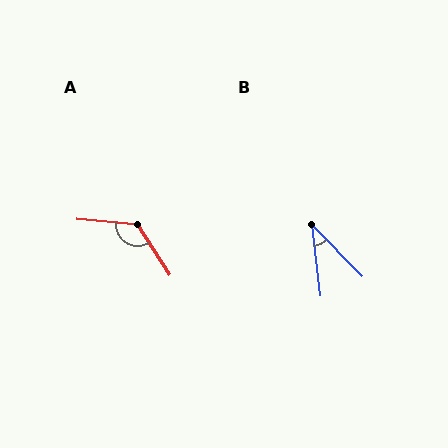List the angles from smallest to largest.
B (38°), A (129°).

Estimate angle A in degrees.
Approximately 129 degrees.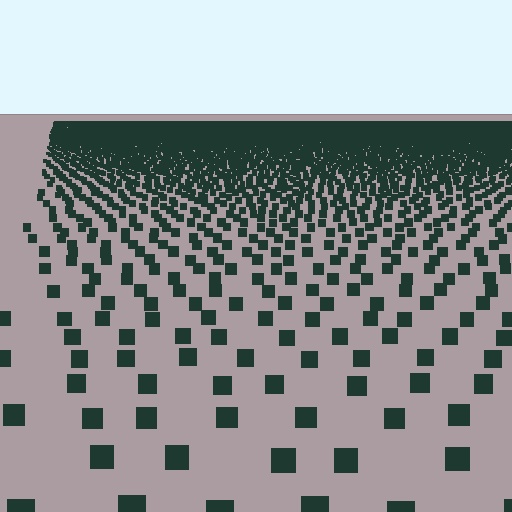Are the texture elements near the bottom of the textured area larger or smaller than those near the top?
Larger. Near the bottom, elements are closer to the viewer and appear at a bigger on-screen size.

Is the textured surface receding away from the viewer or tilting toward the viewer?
The surface is receding away from the viewer. Texture elements get smaller and denser toward the top.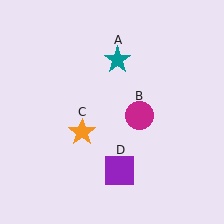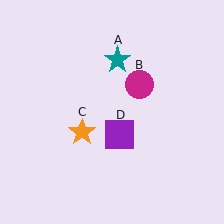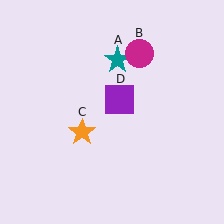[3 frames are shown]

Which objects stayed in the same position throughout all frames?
Teal star (object A) and orange star (object C) remained stationary.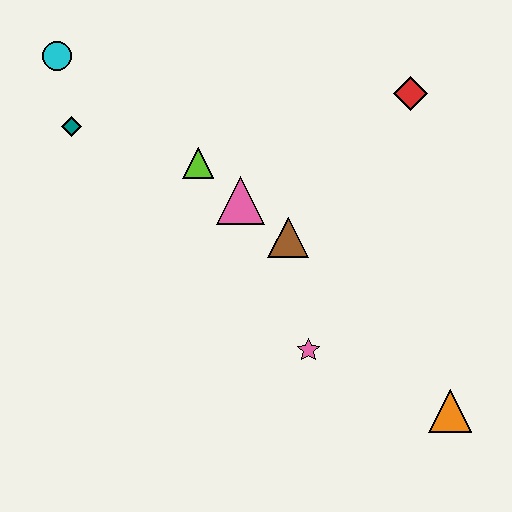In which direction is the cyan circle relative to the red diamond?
The cyan circle is to the left of the red diamond.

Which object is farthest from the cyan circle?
The orange triangle is farthest from the cyan circle.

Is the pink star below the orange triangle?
No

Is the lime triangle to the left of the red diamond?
Yes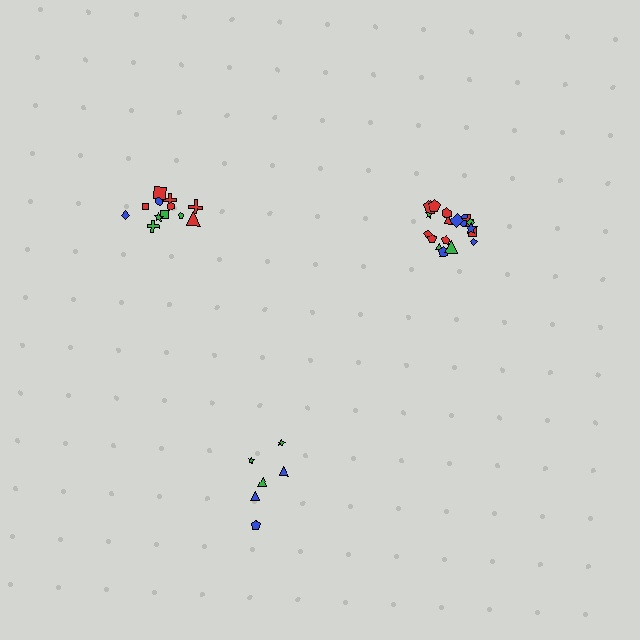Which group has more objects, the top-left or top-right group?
The top-right group.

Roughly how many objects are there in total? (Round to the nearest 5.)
Roughly 35 objects in total.